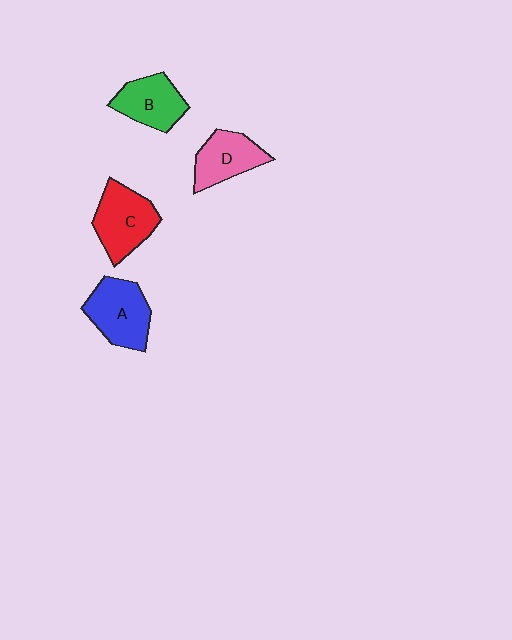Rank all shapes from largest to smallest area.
From largest to smallest: A (blue), C (red), B (green), D (pink).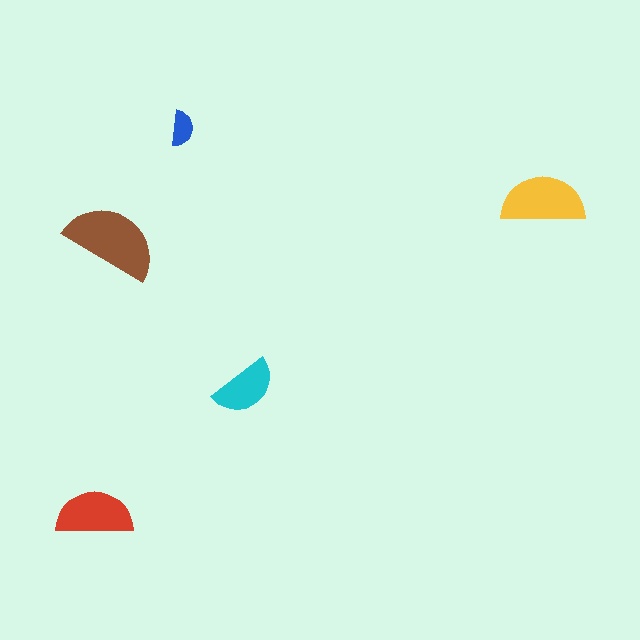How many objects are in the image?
There are 5 objects in the image.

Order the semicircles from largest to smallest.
the brown one, the yellow one, the red one, the cyan one, the blue one.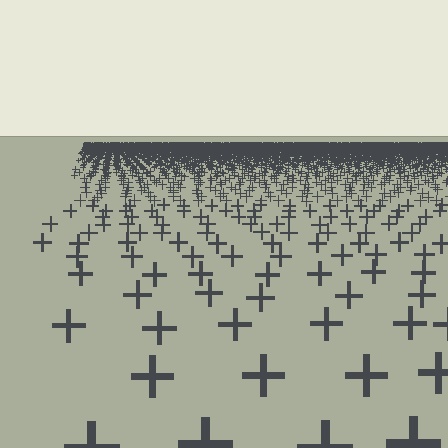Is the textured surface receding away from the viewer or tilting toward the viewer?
The surface is receding away from the viewer. Texture elements get smaller and denser toward the top.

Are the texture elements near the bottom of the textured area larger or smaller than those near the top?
Larger. Near the bottom, elements are closer to the viewer and appear at a bigger on-screen size.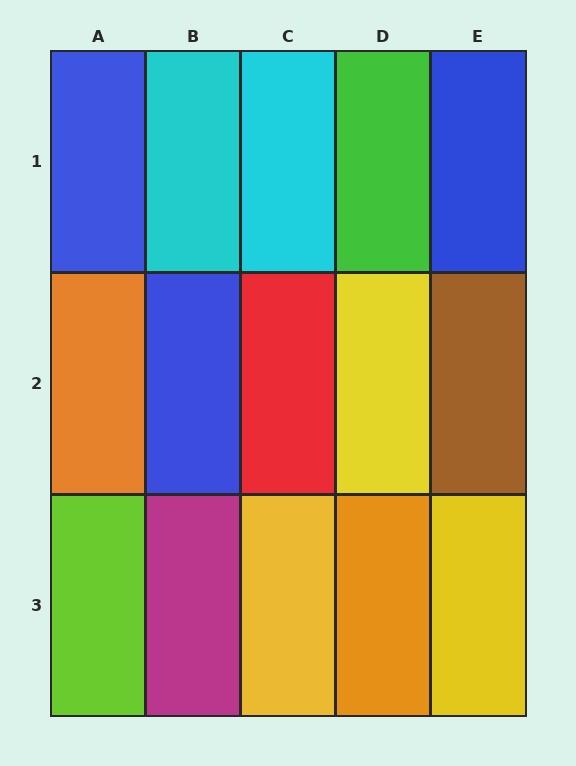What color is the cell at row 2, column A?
Orange.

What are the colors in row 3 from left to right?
Lime, magenta, yellow, orange, yellow.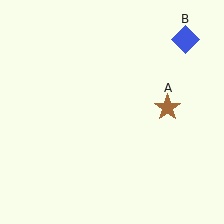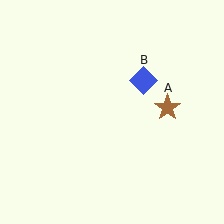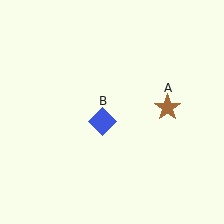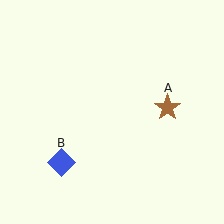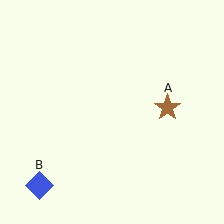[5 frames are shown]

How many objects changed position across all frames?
1 object changed position: blue diamond (object B).